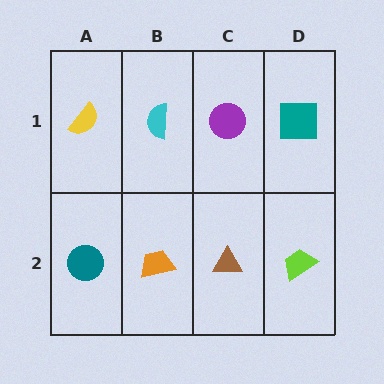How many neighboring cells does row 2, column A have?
2.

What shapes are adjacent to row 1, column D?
A lime trapezoid (row 2, column D), a purple circle (row 1, column C).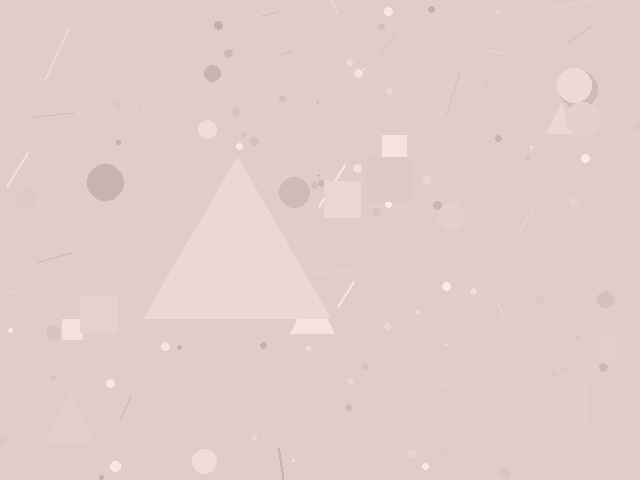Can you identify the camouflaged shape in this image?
The camouflaged shape is a triangle.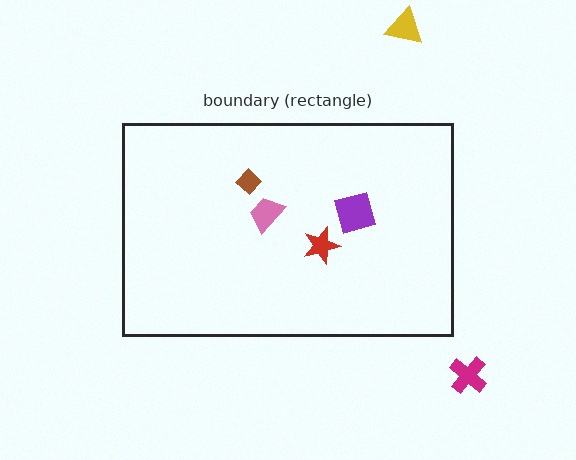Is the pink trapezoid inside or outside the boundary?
Inside.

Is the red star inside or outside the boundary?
Inside.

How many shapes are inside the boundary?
4 inside, 2 outside.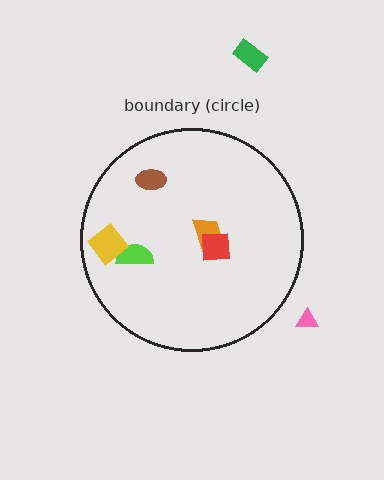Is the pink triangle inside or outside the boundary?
Outside.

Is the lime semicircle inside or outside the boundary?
Inside.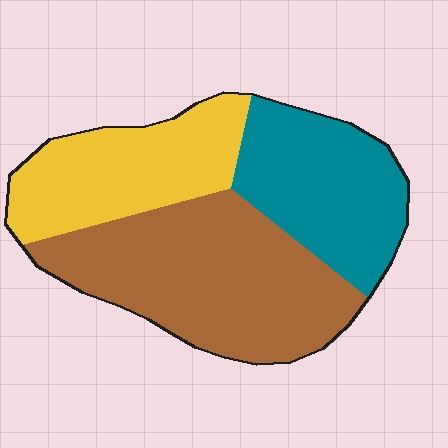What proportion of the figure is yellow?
Yellow takes up about one quarter (1/4) of the figure.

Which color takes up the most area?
Brown, at roughly 45%.